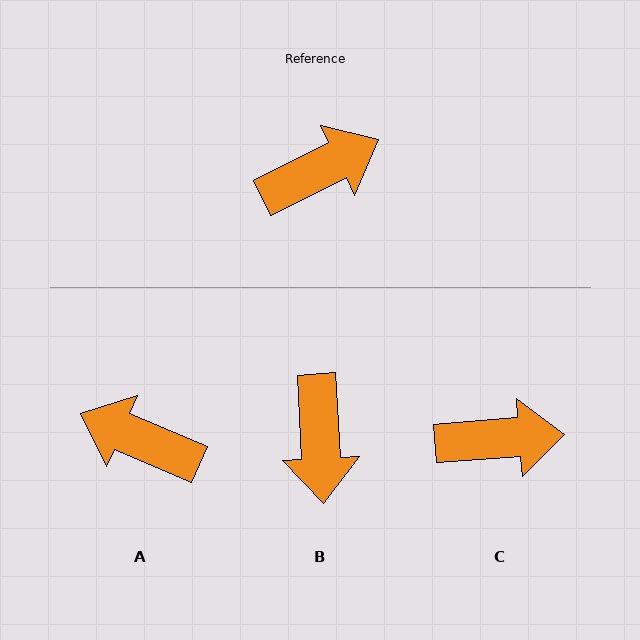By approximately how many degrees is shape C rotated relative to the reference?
Approximately 22 degrees clockwise.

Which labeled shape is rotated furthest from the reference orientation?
A, about 130 degrees away.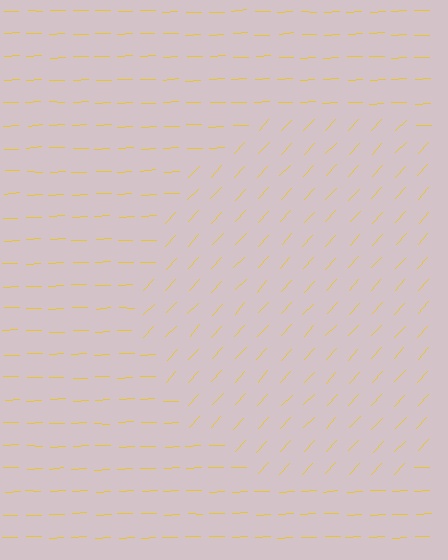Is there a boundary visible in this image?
Yes, there is a texture boundary formed by a change in line orientation.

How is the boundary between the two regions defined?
The boundary is defined purely by a change in line orientation (approximately 45 degrees difference). All lines are the same color and thickness.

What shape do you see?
I see a circle.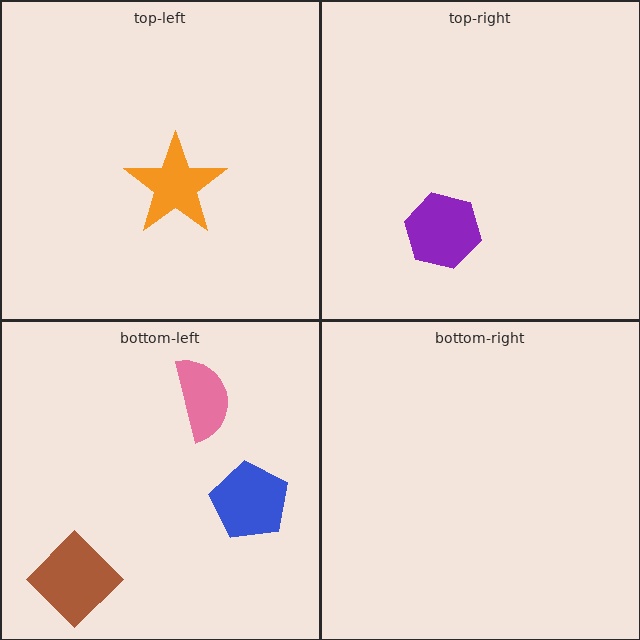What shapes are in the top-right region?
The purple hexagon.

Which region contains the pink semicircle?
The bottom-left region.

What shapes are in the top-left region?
The orange star.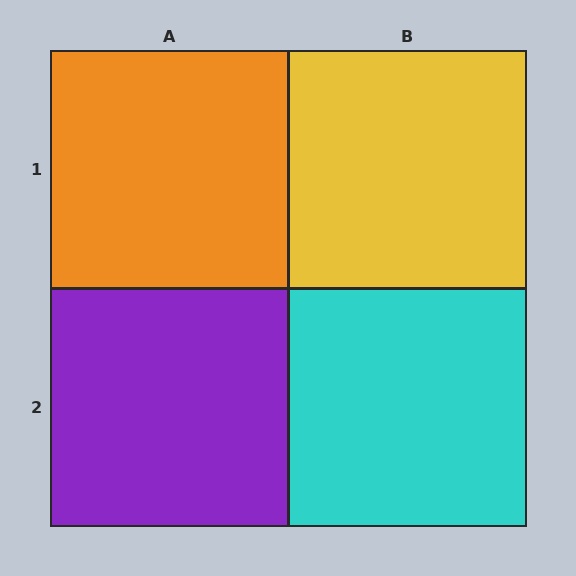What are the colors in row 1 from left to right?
Orange, yellow.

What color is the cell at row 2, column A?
Purple.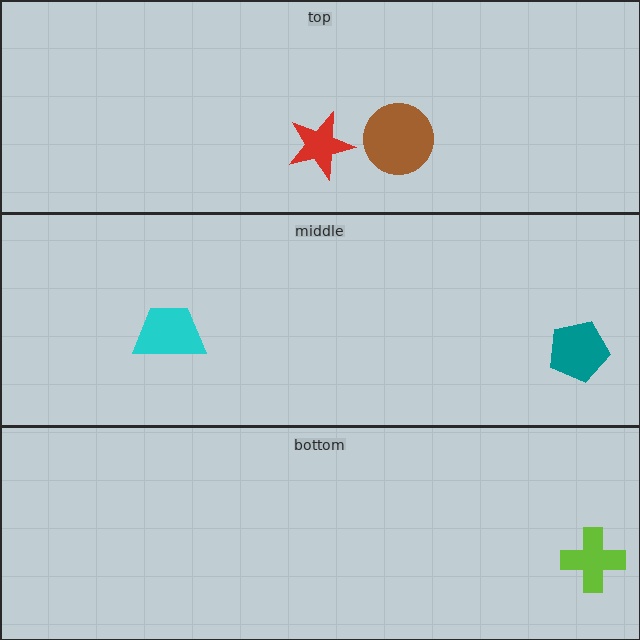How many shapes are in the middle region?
2.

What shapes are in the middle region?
The teal pentagon, the cyan trapezoid.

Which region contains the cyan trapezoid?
The middle region.